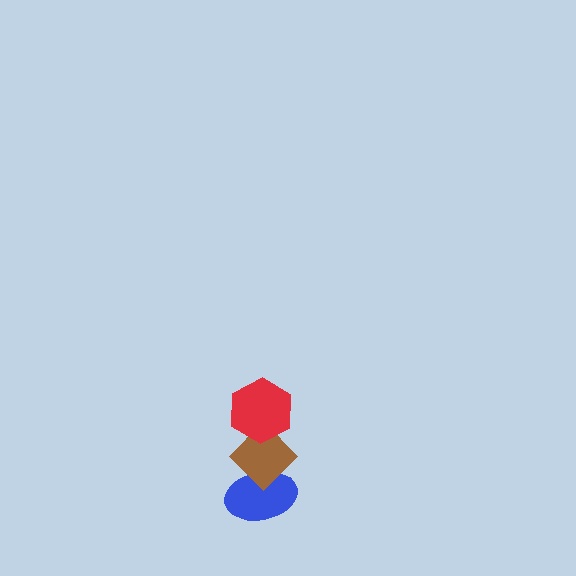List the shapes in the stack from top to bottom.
From top to bottom: the red hexagon, the brown diamond, the blue ellipse.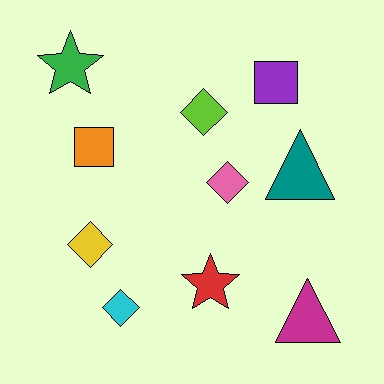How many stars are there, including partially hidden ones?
There are 2 stars.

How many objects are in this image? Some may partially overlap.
There are 10 objects.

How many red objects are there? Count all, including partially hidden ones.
There is 1 red object.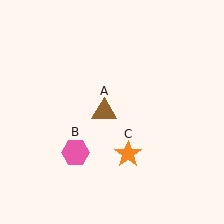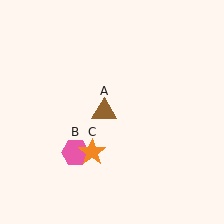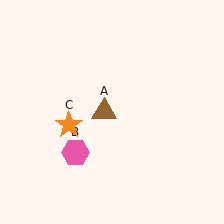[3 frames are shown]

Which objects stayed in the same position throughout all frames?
Brown triangle (object A) and pink hexagon (object B) remained stationary.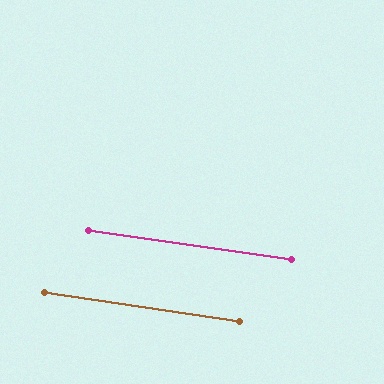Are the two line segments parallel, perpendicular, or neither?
Parallel — their directions differ by only 0.5°.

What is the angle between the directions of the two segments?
Approximately 0 degrees.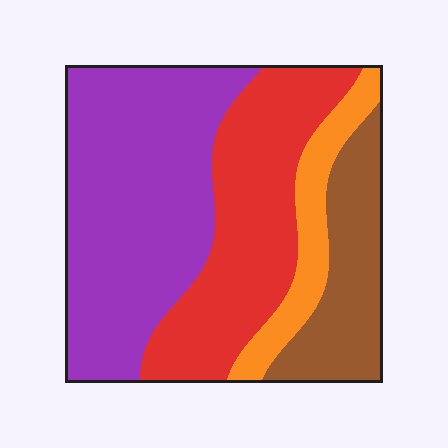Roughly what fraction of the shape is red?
Red takes up about one third (1/3) of the shape.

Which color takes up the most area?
Purple, at roughly 40%.